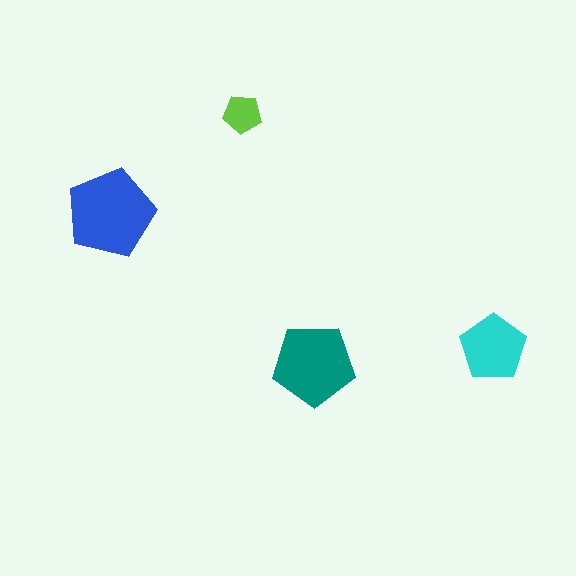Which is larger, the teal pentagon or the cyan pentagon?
The teal one.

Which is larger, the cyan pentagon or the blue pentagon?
The blue one.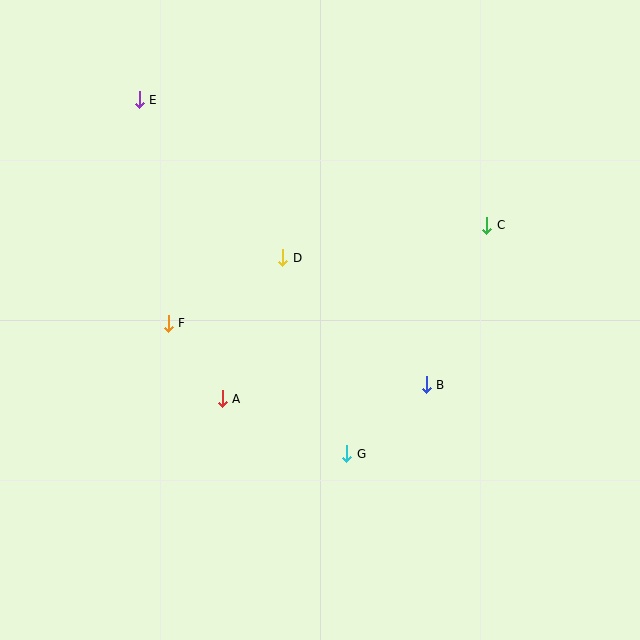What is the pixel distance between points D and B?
The distance between D and B is 192 pixels.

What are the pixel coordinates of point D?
Point D is at (283, 258).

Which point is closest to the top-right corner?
Point C is closest to the top-right corner.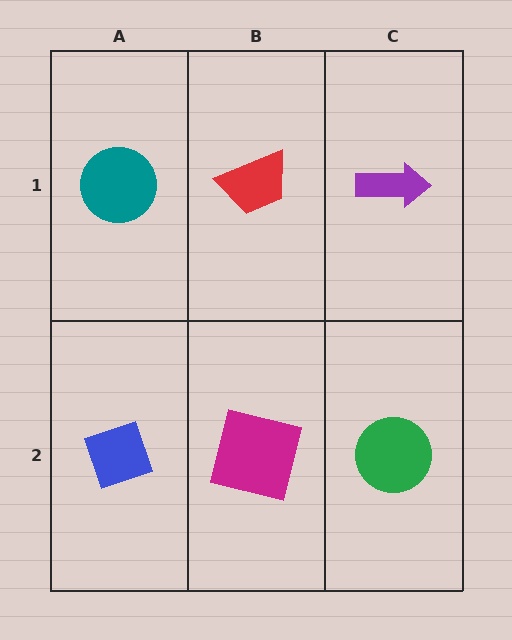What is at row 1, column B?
A red trapezoid.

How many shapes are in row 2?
3 shapes.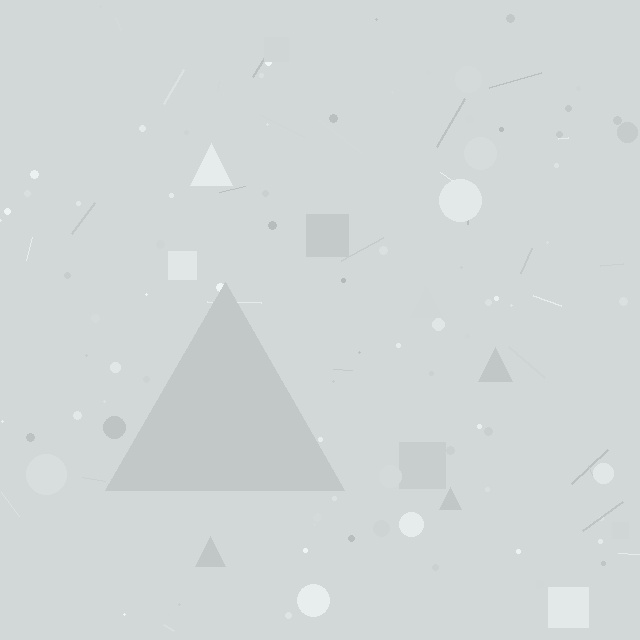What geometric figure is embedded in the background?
A triangle is embedded in the background.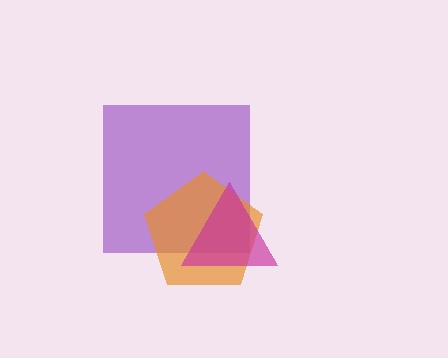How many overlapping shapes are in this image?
There are 3 overlapping shapes in the image.